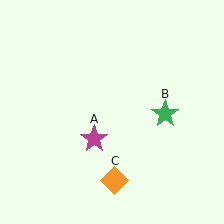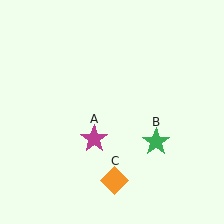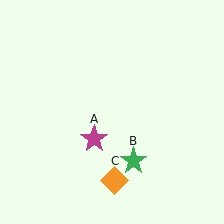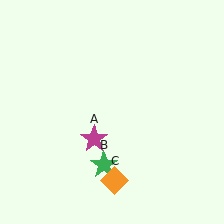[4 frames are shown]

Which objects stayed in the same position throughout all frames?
Magenta star (object A) and orange diamond (object C) remained stationary.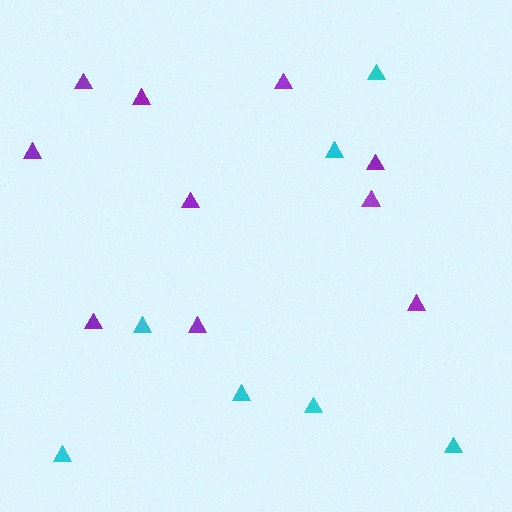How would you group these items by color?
There are 2 groups: one group of cyan triangles (7) and one group of purple triangles (10).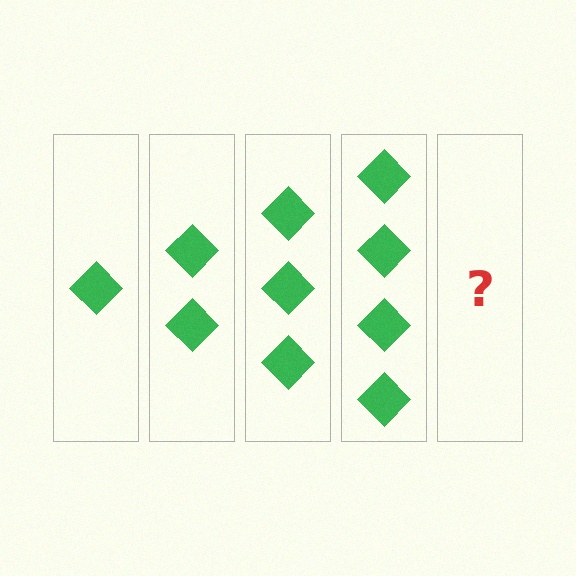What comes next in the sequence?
The next element should be 5 diamonds.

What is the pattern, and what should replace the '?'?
The pattern is that each step adds one more diamond. The '?' should be 5 diamonds.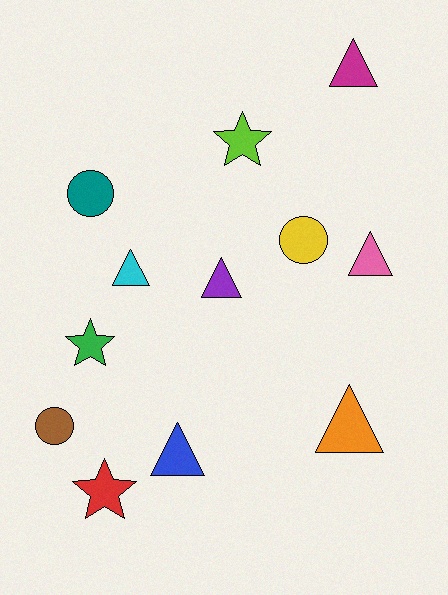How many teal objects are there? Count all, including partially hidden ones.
There is 1 teal object.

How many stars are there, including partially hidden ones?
There are 3 stars.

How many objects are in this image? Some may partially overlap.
There are 12 objects.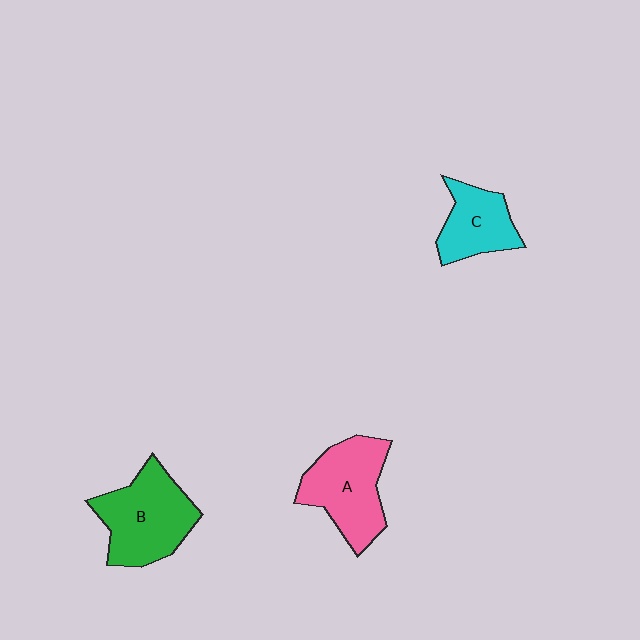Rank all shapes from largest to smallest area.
From largest to smallest: B (green), A (pink), C (cyan).